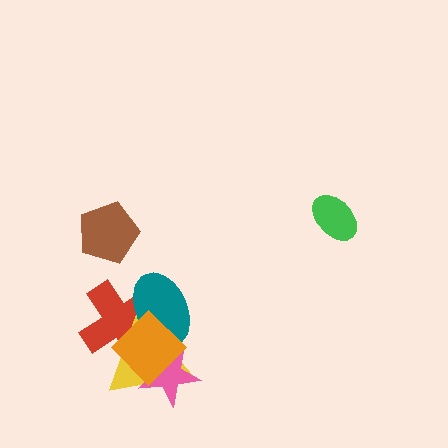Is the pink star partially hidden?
Yes, it is partially covered by another shape.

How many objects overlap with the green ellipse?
0 objects overlap with the green ellipse.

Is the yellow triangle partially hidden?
Yes, it is partially covered by another shape.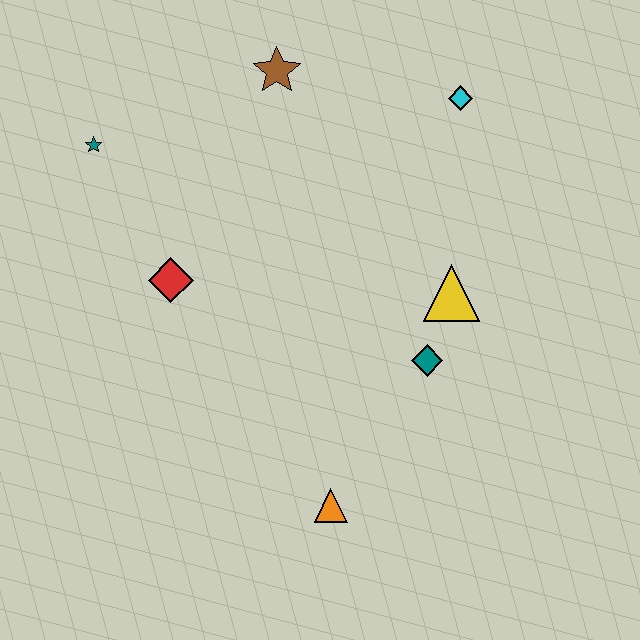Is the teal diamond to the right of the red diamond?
Yes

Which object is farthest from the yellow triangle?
The teal star is farthest from the yellow triangle.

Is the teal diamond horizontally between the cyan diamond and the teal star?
Yes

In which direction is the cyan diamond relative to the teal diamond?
The cyan diamond is above the teal diamond.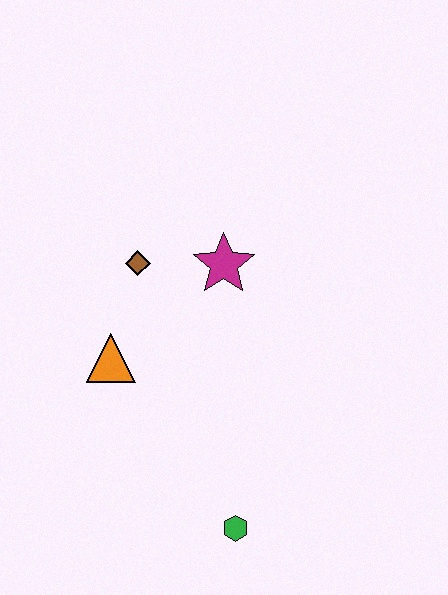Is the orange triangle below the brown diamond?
Yes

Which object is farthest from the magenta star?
The green hexagon is farthest from the magenta star.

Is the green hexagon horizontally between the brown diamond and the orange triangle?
No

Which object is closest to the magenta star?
The brown diamond is closest to the magenta star.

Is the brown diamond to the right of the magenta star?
No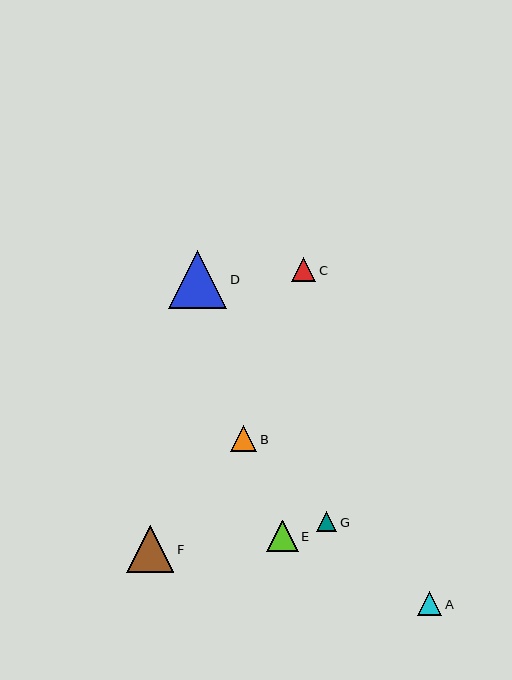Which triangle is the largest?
Triangle D is the largest with a size of approximately 58 pixels.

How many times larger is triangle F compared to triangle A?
Triangle F is approximately 1.9 times the size of triangle A.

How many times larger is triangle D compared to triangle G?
Triangle D is approximately 2.9 times the size of triangle G.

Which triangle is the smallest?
Triangle G is the smallest with a size of approximately 20 pixels.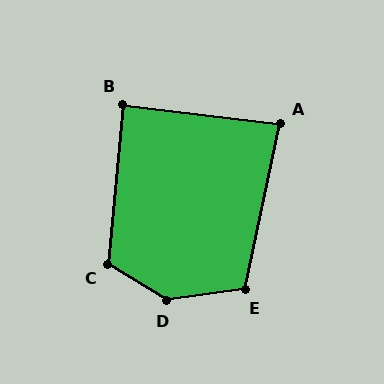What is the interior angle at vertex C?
Approximately 116 degrees (obtuse).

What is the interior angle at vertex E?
Approximately 110 degrees (obtuse).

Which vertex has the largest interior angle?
D, at approximately 141 degrees.